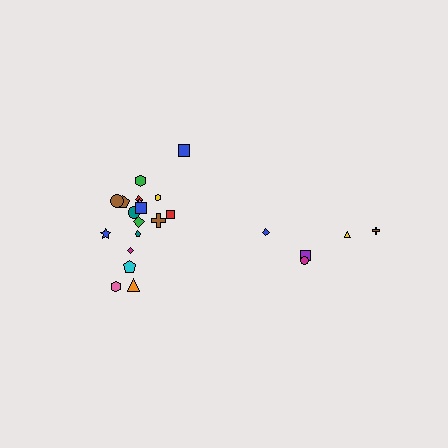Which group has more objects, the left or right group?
The left group.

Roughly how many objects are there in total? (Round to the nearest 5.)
Roughly 25 objects in total.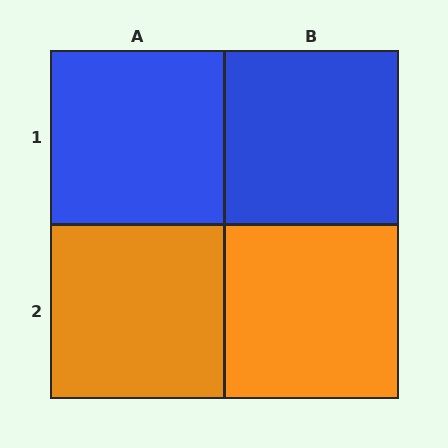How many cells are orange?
2 cells are orange.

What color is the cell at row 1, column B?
Blue.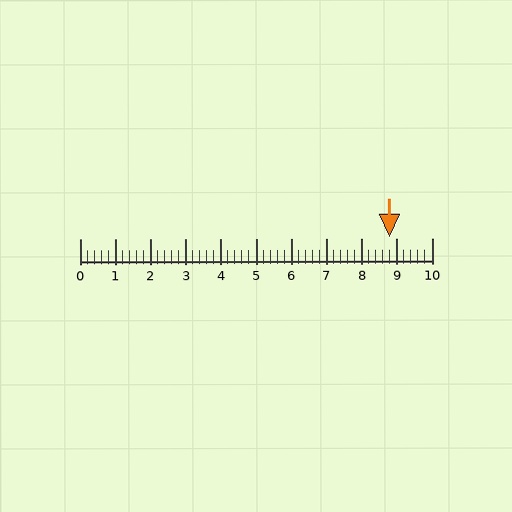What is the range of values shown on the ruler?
The ruler shows values from 0 to 10.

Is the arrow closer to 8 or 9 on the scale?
The arrow is closer to 9.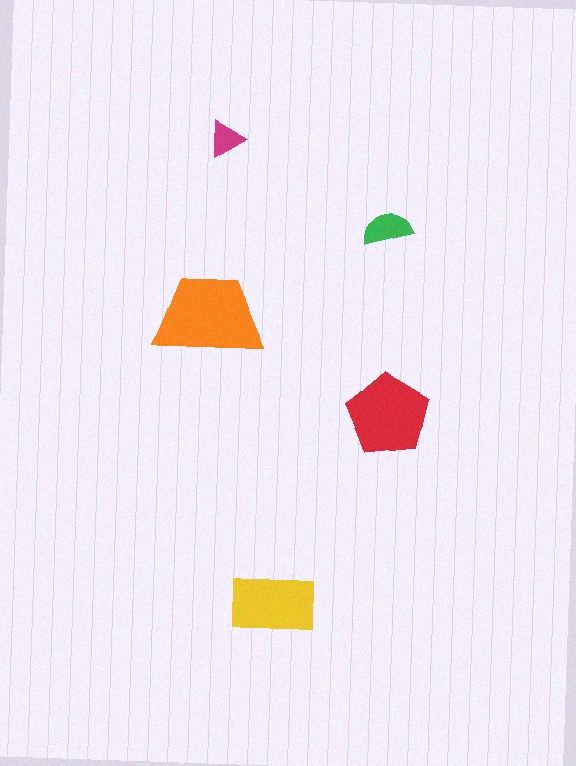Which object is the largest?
The orange trapezoid.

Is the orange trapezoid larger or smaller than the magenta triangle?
Larger.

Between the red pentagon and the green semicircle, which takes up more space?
The red pentagon.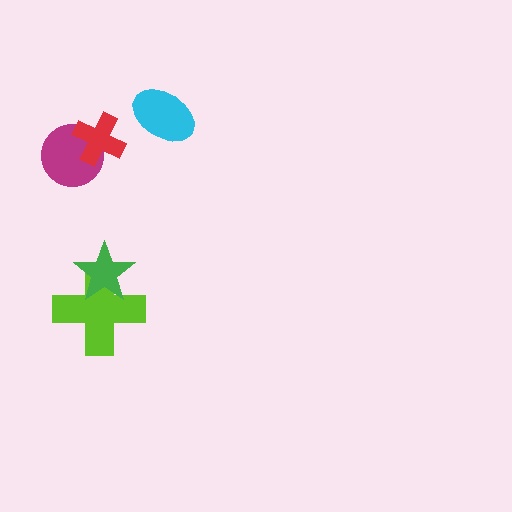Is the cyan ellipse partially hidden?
No, no other shape covers it.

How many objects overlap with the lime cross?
1 object overlaps with the lime cross.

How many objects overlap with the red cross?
1 object overlaps with the red cross.